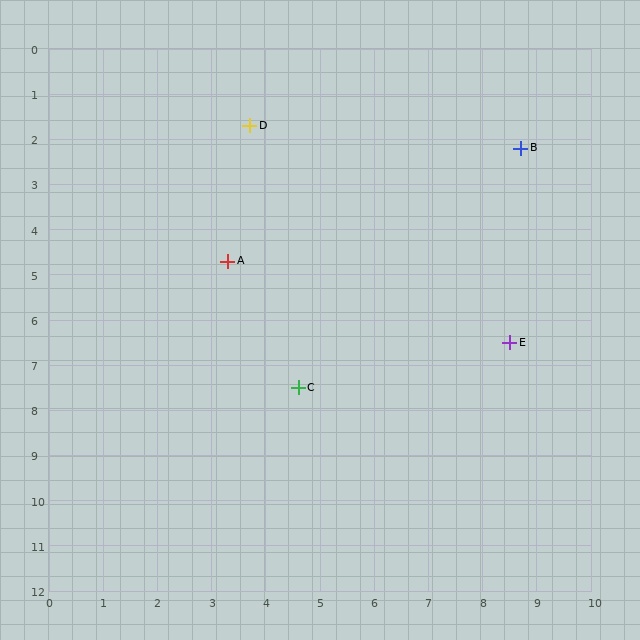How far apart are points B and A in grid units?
Points B and A are about 6.0 grid units apart.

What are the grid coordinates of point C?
Point C is at approximately (4.6, 7.5).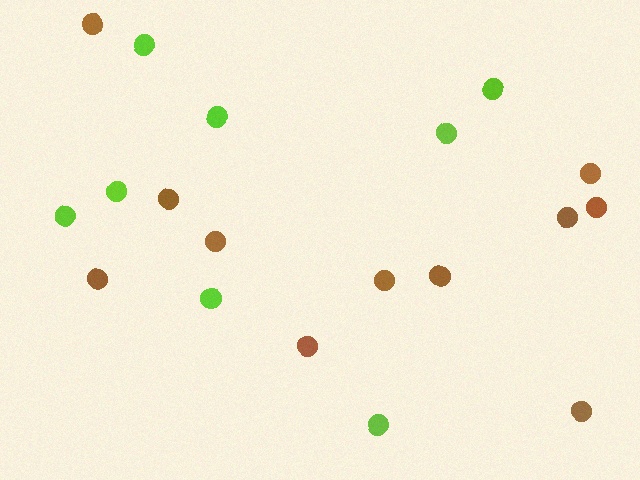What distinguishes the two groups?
There are 2 groups: one group of brown circles (11) and one group of lime circles (8).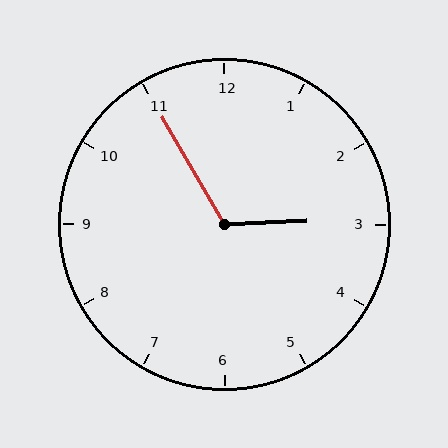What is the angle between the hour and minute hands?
Approximately 118 degrees.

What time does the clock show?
2:55.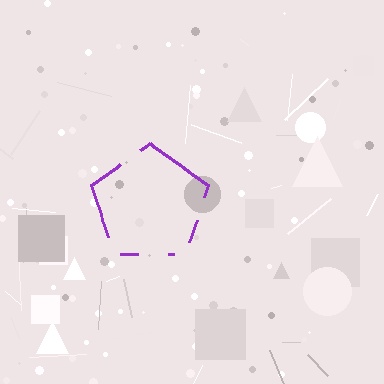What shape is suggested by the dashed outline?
The dashed outline suggests a pentagon.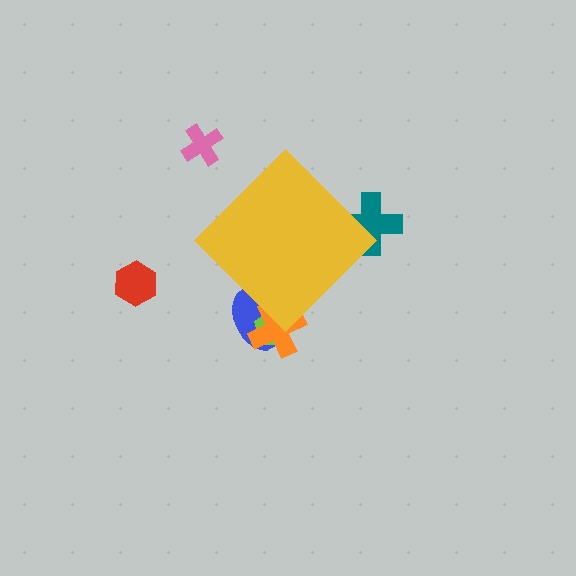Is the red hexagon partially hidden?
No, the red hexagon is fully visible.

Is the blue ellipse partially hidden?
Yes, the blue ellipse is partially hidden behind the yellow diamond.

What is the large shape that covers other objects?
A yellow diamond.